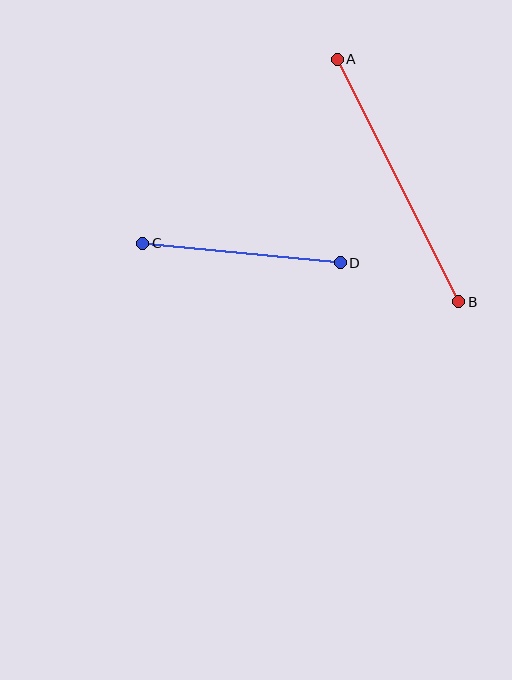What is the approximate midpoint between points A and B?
The midpoint is at approximately (398, 181) pixels.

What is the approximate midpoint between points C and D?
The midpoint is at approximately (241, 253) pixels.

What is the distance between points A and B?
The distance is approximately 271 pixels.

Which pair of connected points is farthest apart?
Points A and B are farthest apart.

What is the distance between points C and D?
The distance is approximately 199 pixels.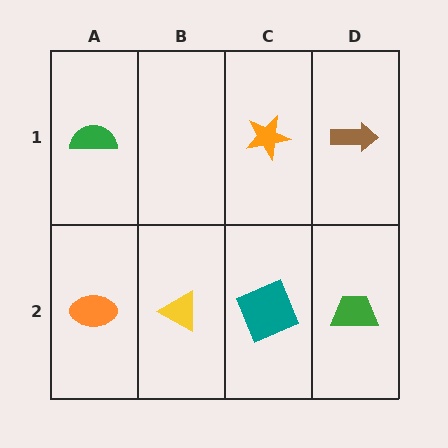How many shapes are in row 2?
4 shapes.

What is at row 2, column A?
An orange ellipse.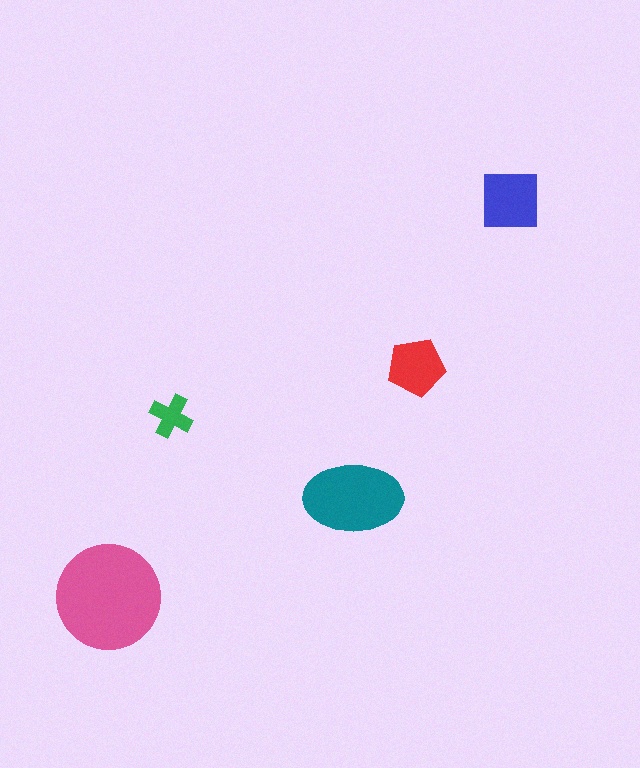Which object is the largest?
The pink circle.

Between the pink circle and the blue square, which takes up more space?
The pink circle.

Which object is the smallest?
The green cross.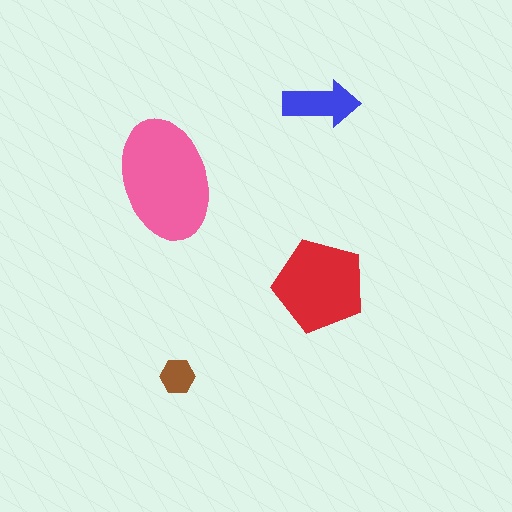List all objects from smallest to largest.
The brown hexagon, the blue arrow, the red pentagon, the pink ellipse.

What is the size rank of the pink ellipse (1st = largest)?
1st.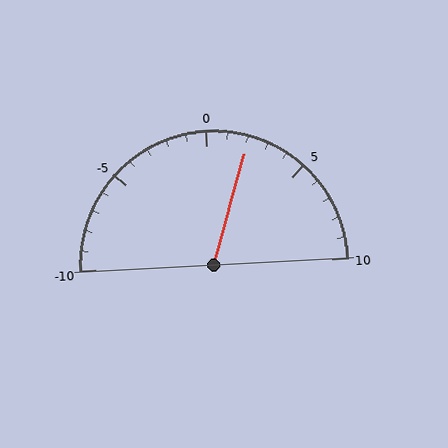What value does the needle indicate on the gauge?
The needle indicates approximately 2.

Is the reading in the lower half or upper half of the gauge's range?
The reading is in the upper half of the range (-10 to 10).